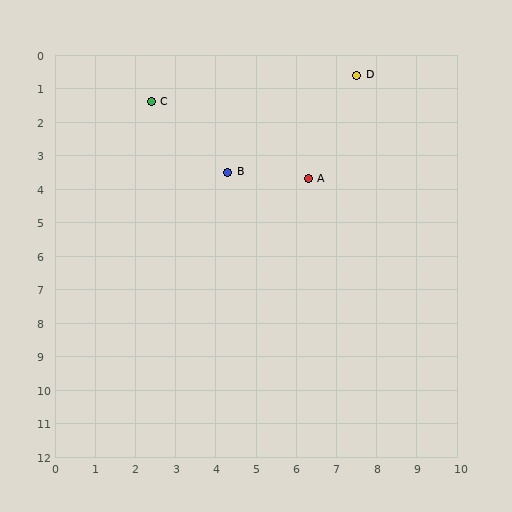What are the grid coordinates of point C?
Point C is at approximately (2.4, 1.4).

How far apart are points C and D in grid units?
Points C and D are about 5.2 grid units apart.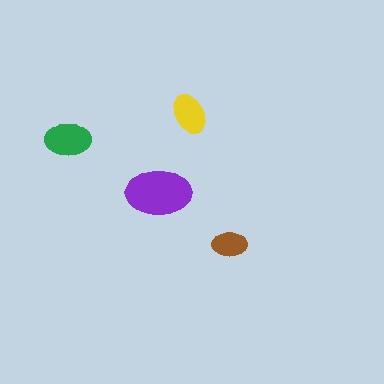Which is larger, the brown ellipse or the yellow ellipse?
The yellow one.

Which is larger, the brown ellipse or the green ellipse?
The green one.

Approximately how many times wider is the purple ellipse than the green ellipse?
About 1.5 times wider.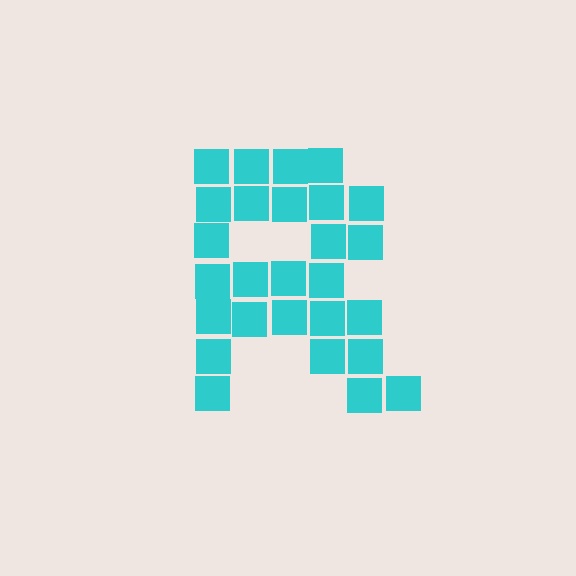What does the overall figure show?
The overall figure shows the letter R.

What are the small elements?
The small elements are squares.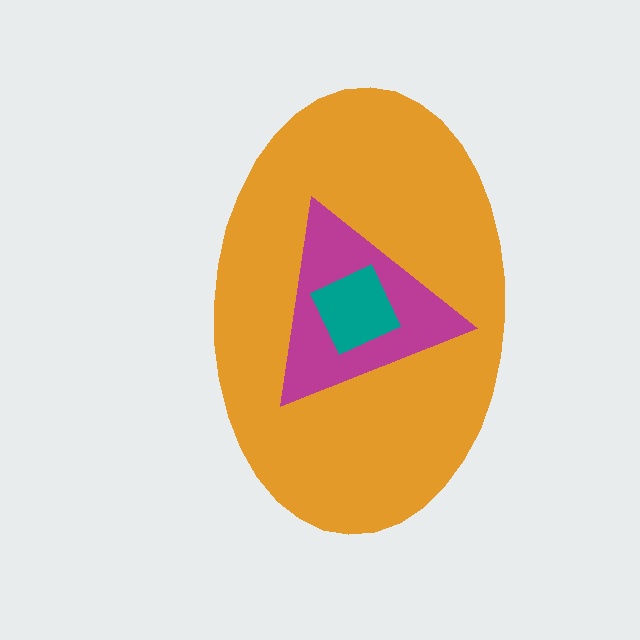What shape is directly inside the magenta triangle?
The teal square.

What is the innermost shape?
The teal square.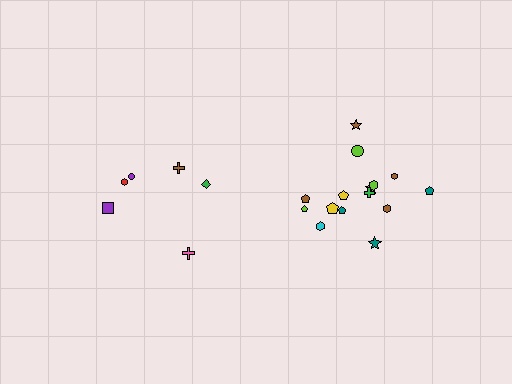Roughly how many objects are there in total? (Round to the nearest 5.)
Roughly 20 objects in total.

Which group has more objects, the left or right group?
The right group.